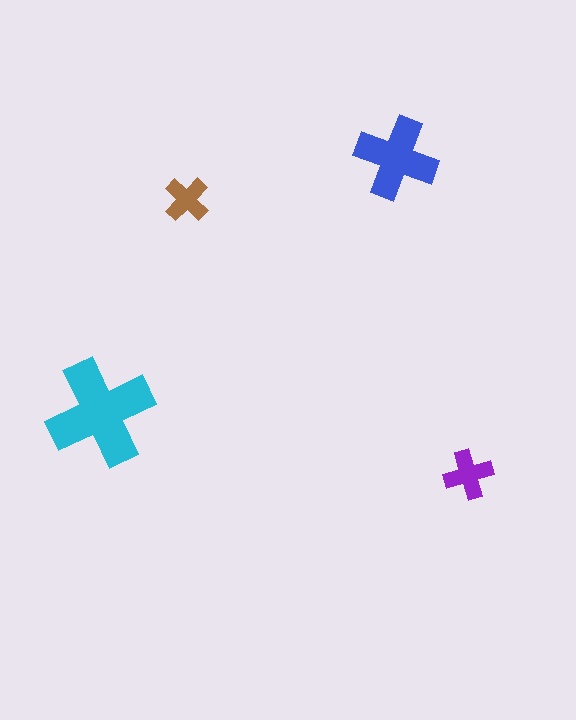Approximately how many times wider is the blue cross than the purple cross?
About 1.5 times wider.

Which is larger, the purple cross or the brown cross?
The purple one.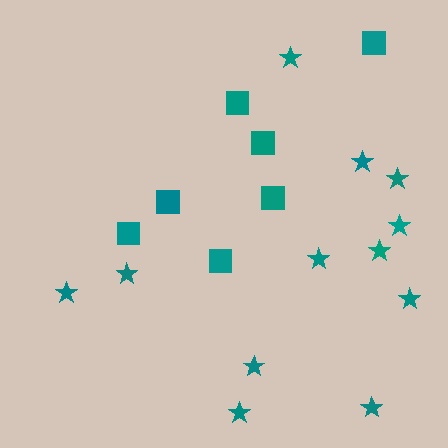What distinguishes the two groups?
There are 2 groups: one group of squares (7) and one group of stars (12).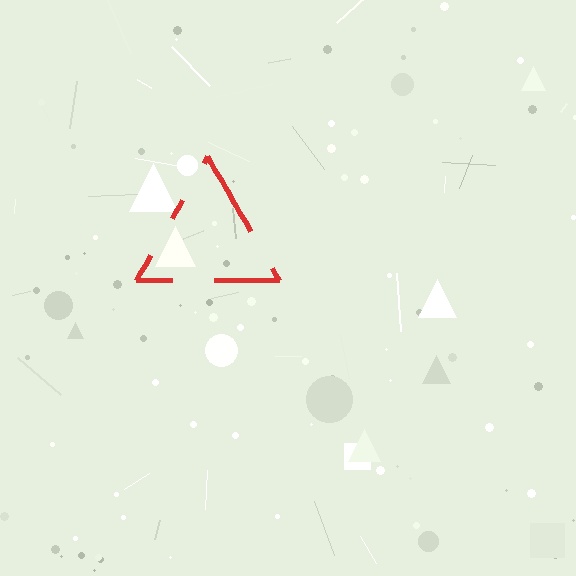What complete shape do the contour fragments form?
The contour fragments form a triangle.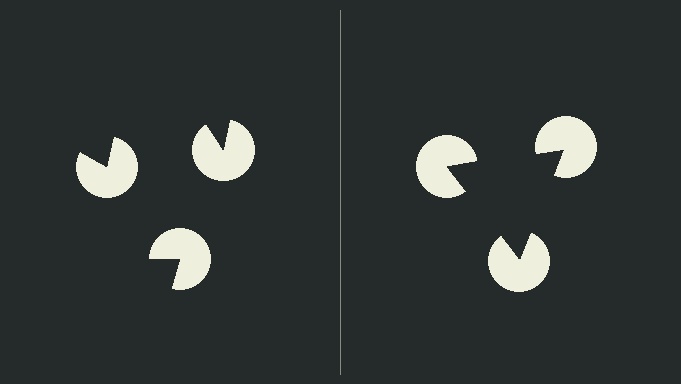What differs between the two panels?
The pac-man discs are positioned identically on both sides; only the wedge orientations differ. On the right they align to a triangle; on the left they are misaligned.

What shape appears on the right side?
An illusory triangle.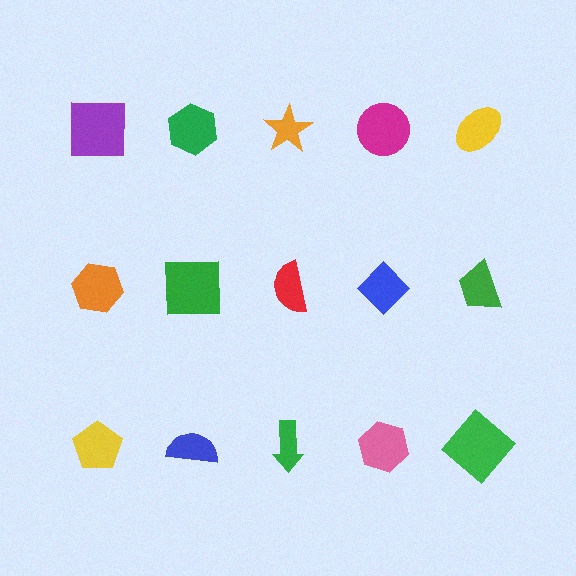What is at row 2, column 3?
A red semicircle.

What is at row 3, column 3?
A green arrow.